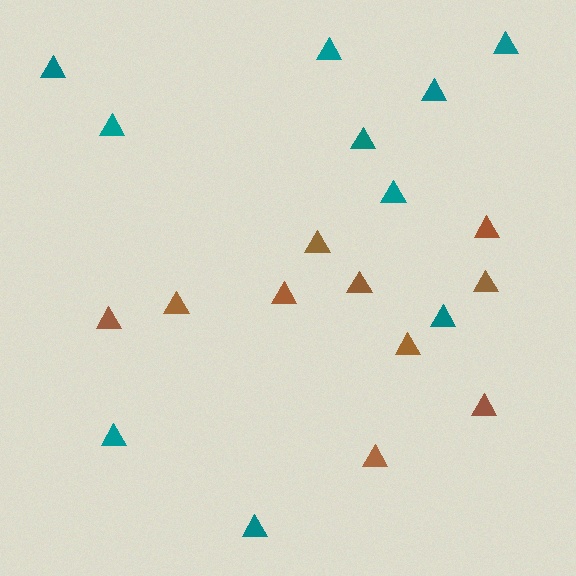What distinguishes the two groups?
There are 2 groups: one group of brown triangles (10) and one group of teal triangles (10).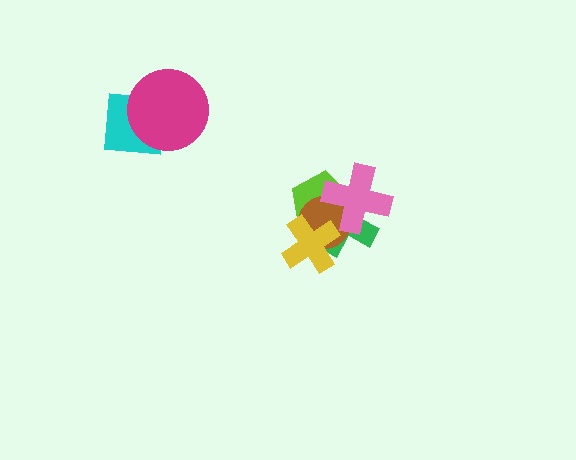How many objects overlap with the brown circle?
4 objects overlap with the brown circle.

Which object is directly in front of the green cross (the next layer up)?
The lime pentagon is directly in front of the green cross.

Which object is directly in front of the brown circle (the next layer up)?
The yellow cross is directly in front of the brown circle.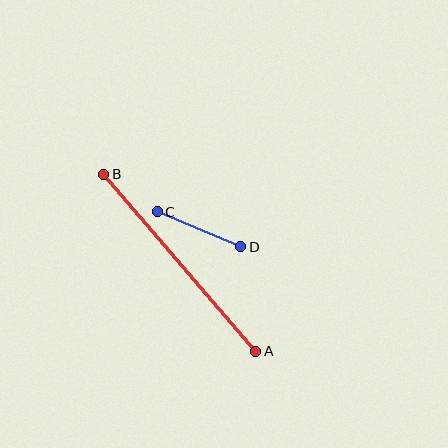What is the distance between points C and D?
The distance is approximately 91 pixels.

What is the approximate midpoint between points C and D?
The midpoint is at approximately (199, 229) pixels.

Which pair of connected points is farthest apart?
Points A and B are farthest apart.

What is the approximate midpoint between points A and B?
The midpoint is at approximately (180, 263) pixels.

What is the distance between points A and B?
The distance is approximately 233 pixels.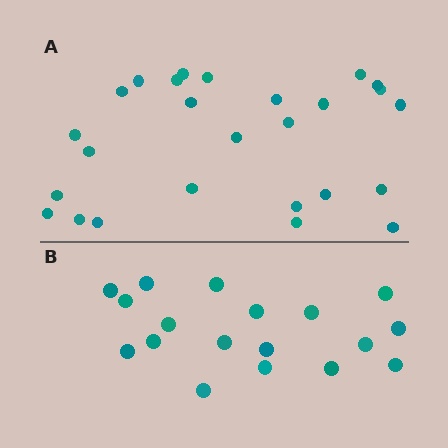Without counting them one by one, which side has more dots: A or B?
Region A (the top region) has more dots.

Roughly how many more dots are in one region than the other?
Region A has roughly 8 or so more dots than region B.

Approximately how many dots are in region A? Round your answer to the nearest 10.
About 30 dots. (The exact count is 26, which rounds to 30.)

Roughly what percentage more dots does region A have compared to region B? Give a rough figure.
About 45% more.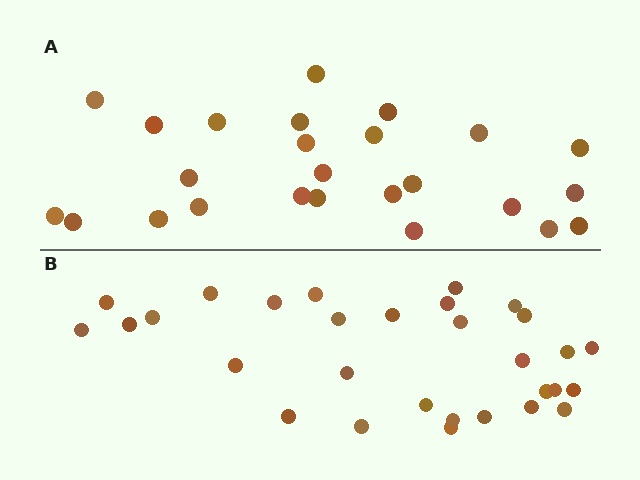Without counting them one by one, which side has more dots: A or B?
Region B (the bottom region) has more dots.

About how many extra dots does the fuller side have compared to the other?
Region B has about 5 more dots than region A.